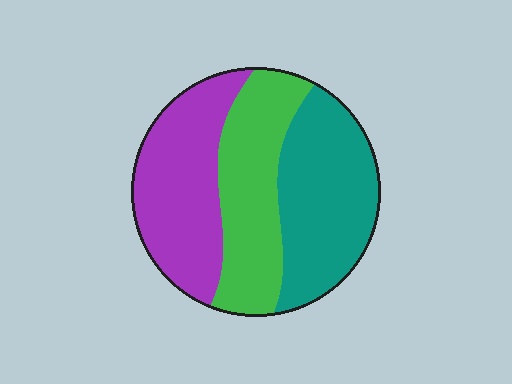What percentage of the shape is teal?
Teal covers roughly 35% of the shape.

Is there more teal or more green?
Teal.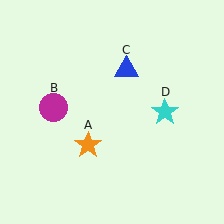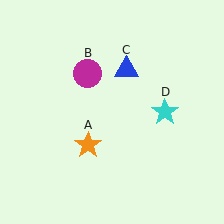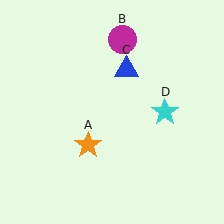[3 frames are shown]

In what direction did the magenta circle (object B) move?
The magenta circle (object B) moved up and to the right.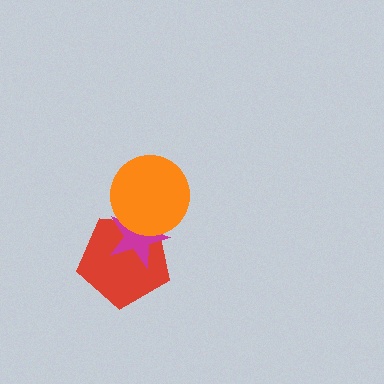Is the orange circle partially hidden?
No, no other shape covers it.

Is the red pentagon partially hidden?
Yes, it is partially covered by another shape.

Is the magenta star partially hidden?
Yes, it is partially covered by another shape.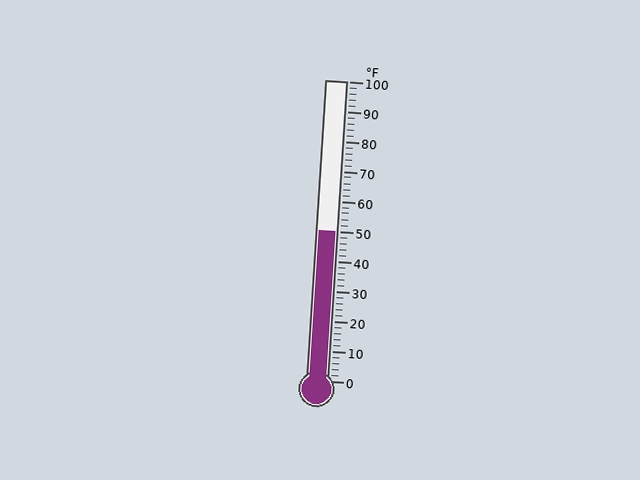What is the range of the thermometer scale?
The thermometer scale ranges from 0°F to 100°F.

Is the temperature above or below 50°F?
The temperature is at 50°F.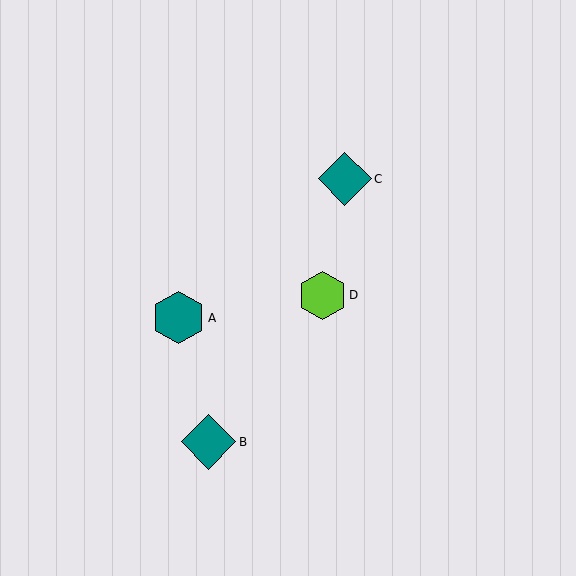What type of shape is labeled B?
Shape B is a teal diamond.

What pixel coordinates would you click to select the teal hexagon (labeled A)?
Click at (179, 318) to select the teal hexagon A.